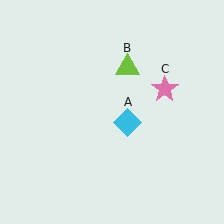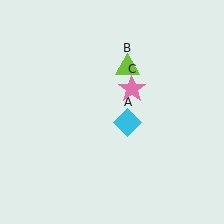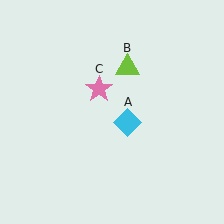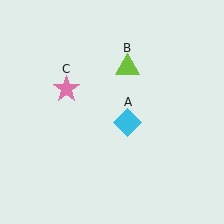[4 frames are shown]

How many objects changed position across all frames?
1 object changed position: pink star (object C).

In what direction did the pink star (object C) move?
The pink star (object C) moved left.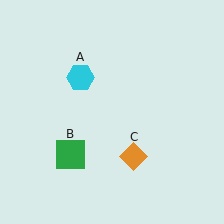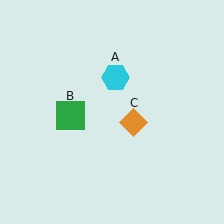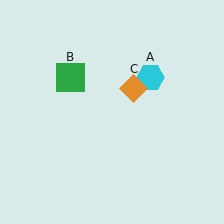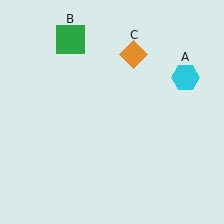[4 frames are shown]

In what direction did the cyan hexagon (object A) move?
The cyan hexagon (object A) moved right.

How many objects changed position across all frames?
3 objects changed position: cyan hexagon (object A), green square (object B), orange diamond (object C).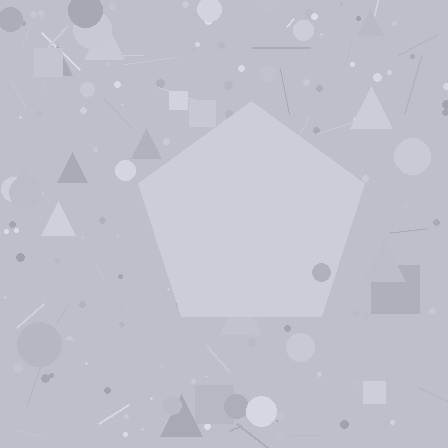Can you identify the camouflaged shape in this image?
The camouflaged shape is a pentagon.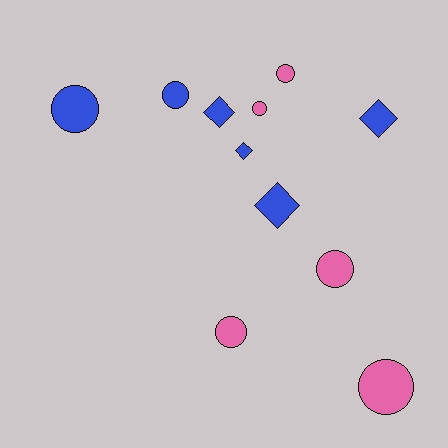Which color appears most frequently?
Blue, with 6 objects.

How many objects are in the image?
There are 11 objects.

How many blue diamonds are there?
There are 4 blue diamonds.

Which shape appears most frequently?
Circle, with 7 objects.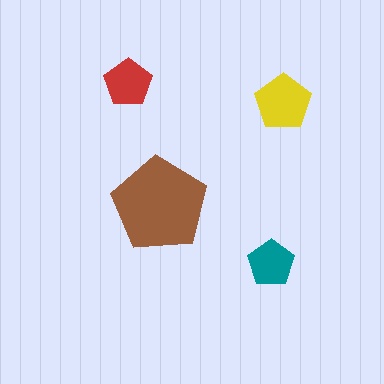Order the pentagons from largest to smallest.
the brown one, the yellow one, the red one, the teal one.